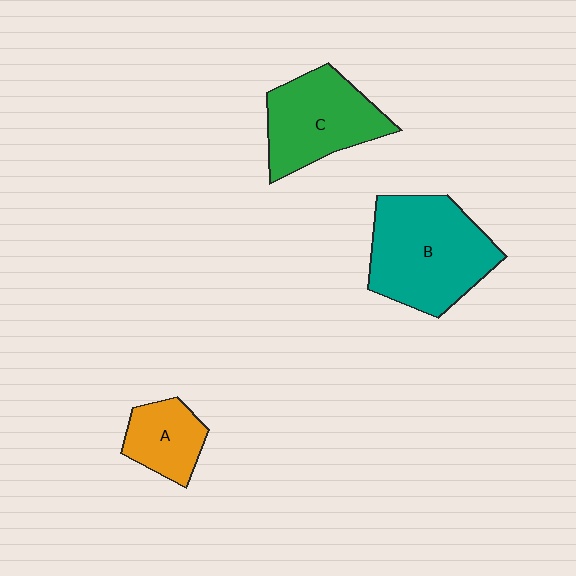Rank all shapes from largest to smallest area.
From largest to smallest: B (teal), C (green), A (orange).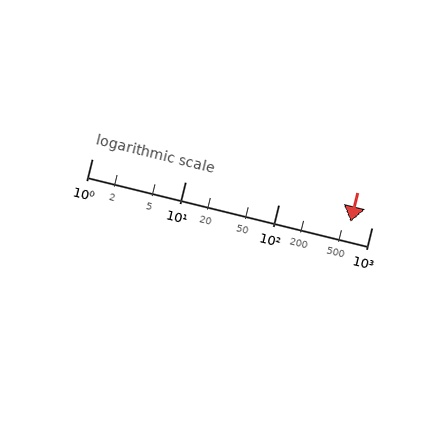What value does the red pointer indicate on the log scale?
The pointer indicates approximately 600.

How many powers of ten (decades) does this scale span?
The scale spans 3 decades, from 1 to 1000.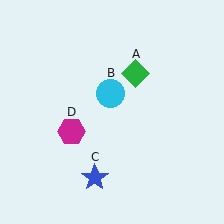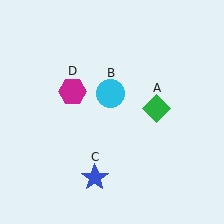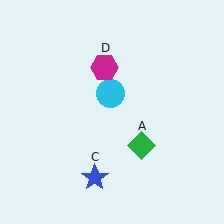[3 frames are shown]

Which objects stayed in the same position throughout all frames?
Cyan circle (object B) and blue star (object C) remained stationary.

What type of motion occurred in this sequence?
The green diamond (object A), magenta hexagon (object D) rotated clockwise around the center of the scene.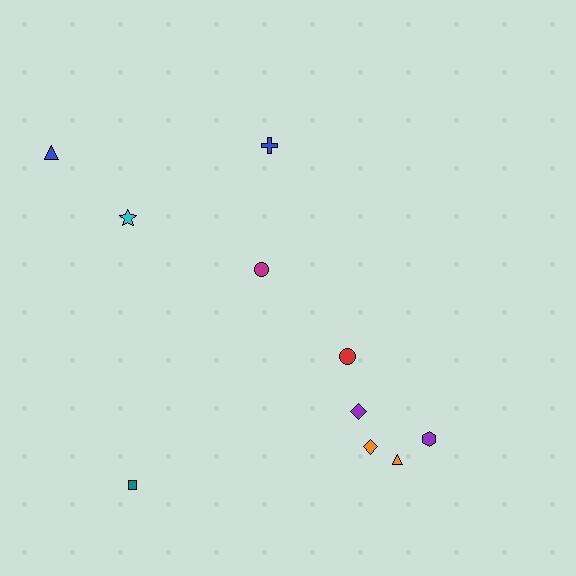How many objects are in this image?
There are 10 objects.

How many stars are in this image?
There is 1 star.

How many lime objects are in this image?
There are no lime objects.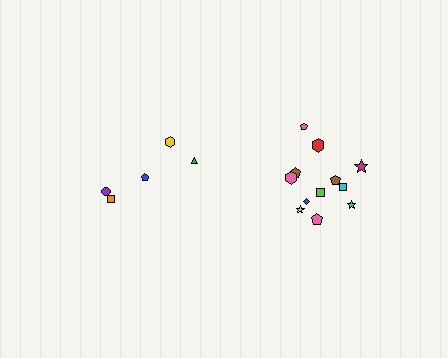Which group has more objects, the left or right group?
The right group.